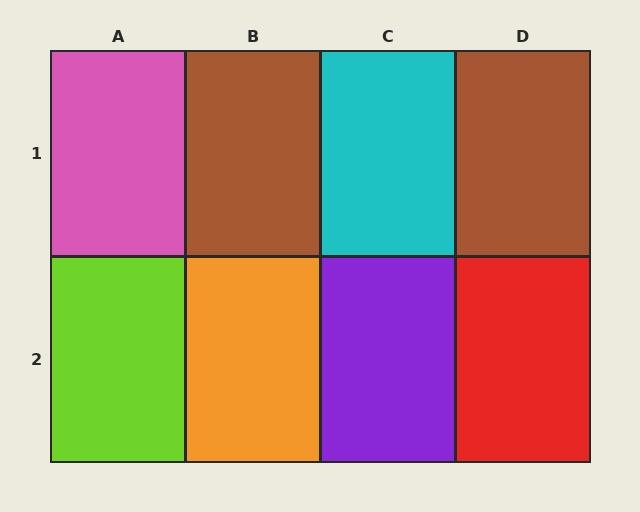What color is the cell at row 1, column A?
Pink.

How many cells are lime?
1 cell is lime.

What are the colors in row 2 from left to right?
Lime, orange, purple, red.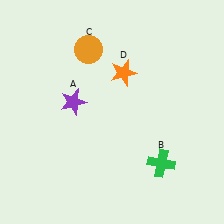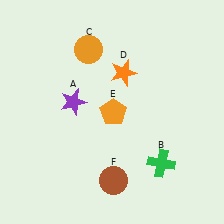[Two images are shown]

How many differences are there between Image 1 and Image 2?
There are 2 differences between the two images.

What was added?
An orange pentagon (E), a brown circle (F) were added in Image 2.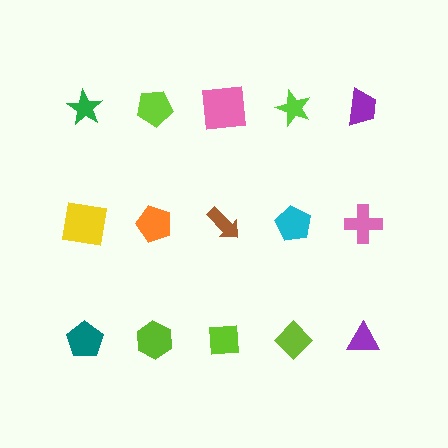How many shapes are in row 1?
5 shapes.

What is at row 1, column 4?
A lime star.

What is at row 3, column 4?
A lime diamond.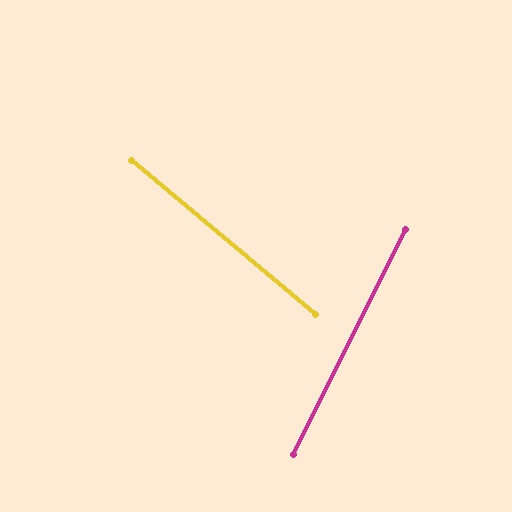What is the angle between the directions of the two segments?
Approximately 76 degrees.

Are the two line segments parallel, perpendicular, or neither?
Neither parallel nor perpendicular — they differ by about 76°.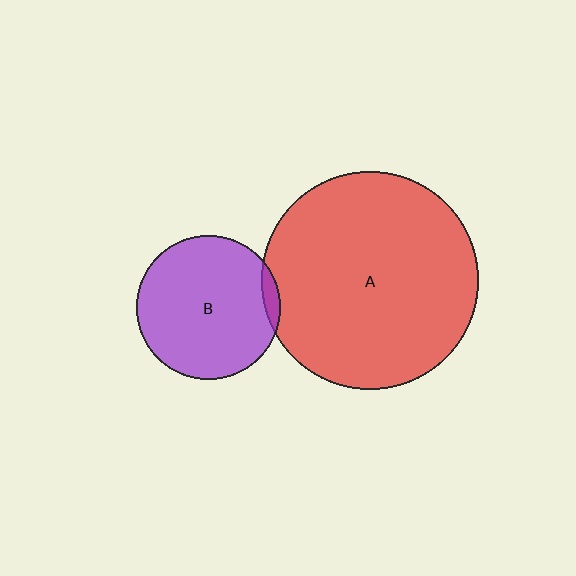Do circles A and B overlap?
Yes.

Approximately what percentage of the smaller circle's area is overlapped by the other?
Approximately 5%.